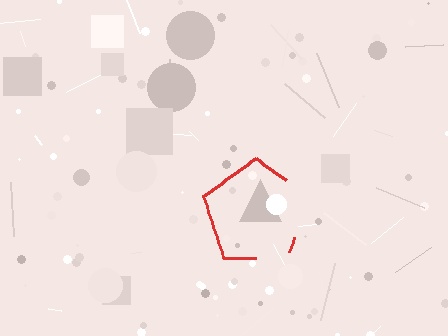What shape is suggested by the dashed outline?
The dashed outline suggests a pentagon.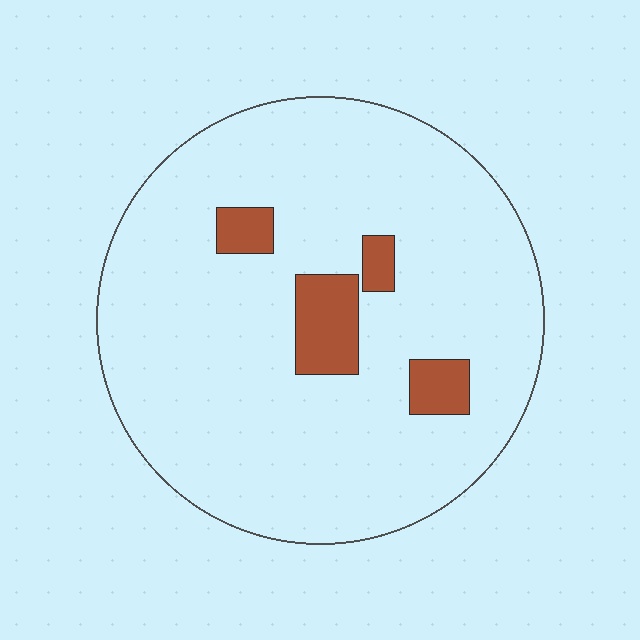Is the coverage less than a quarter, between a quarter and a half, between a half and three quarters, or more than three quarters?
Less than a quarter.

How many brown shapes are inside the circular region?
4.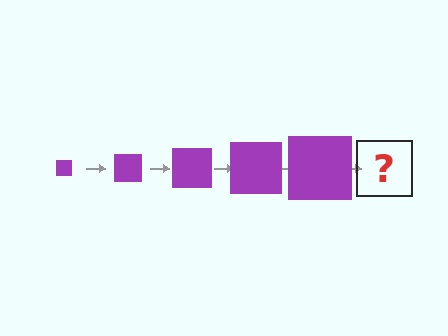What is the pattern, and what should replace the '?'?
The pattern is that the square gets progressively larger each step. The '?' should be a purple square, larger than the previous one.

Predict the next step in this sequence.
The next step is a purple square, larger than the previous one.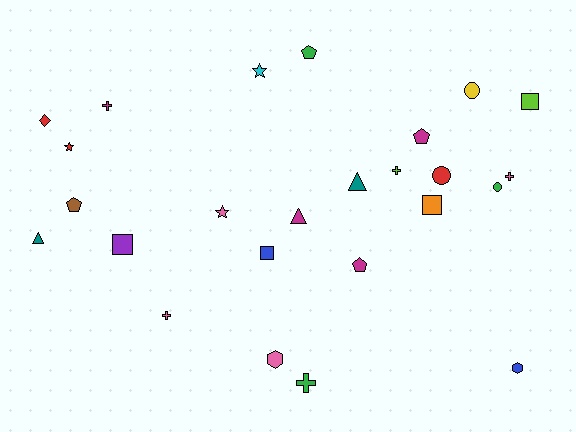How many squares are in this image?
There are 4 squares.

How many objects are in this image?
There are 25 objects.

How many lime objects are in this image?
There are 2 lime objects.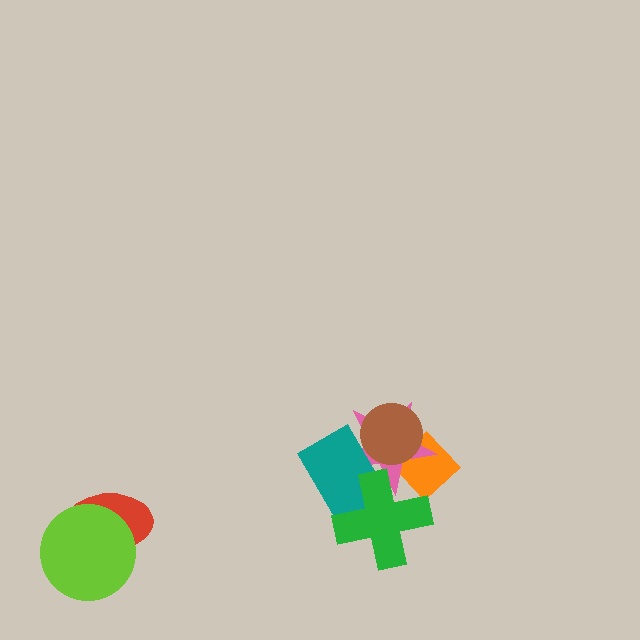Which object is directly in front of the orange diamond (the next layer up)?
The pink star is directly in front of the orange diamond.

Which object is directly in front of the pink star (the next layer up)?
The teal rectangle is directly in front of the pink star.